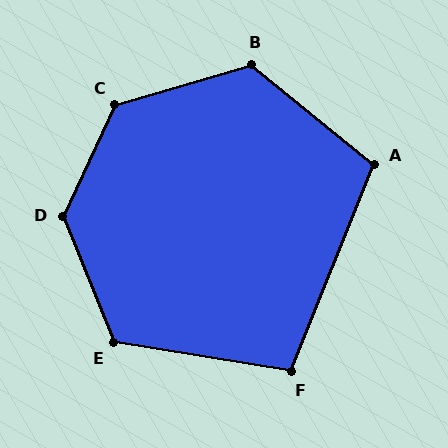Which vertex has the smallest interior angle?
F, at approximately 103 degrees.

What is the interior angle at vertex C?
Approximately 131 degrees (obtuse).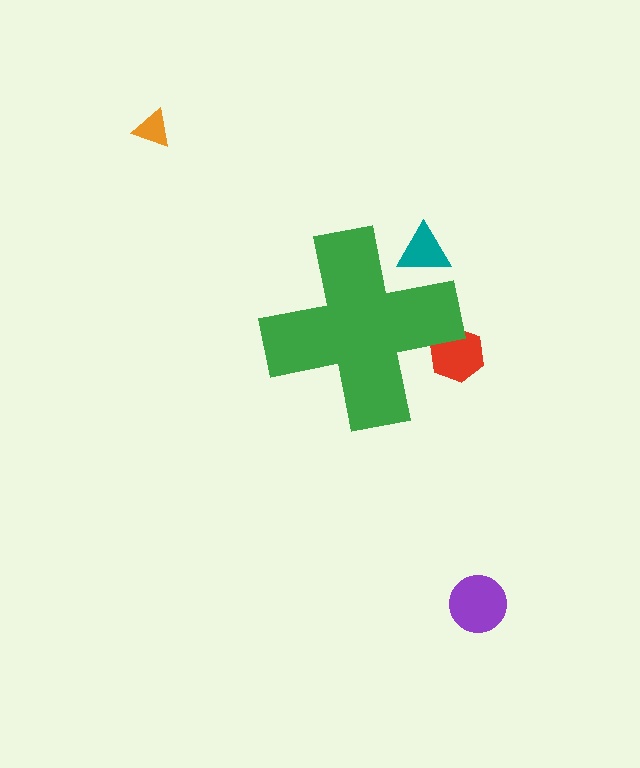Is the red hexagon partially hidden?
Yes, the red hexagon is partially hidden behind the green cross.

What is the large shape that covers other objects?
A green cross.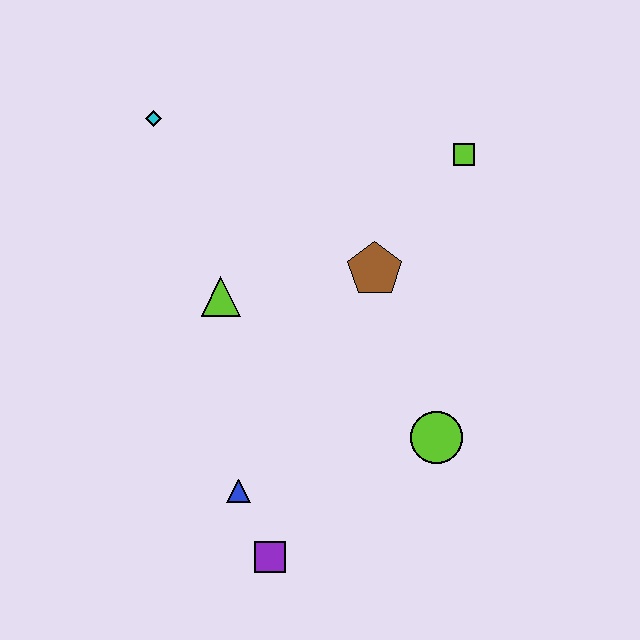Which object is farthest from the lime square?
The purple square is farthest from the lime square.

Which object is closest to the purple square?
The blue triangle is closest to the purple square.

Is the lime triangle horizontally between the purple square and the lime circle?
No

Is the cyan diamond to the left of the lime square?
Yes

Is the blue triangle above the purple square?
Yes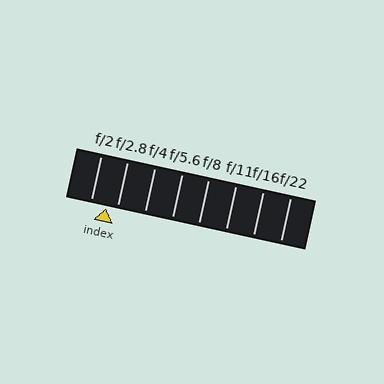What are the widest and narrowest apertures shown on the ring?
The widest aperture shown is f/2 and the narrowest is f/22.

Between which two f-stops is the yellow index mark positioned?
The index mark is between f/2 and f/2.8.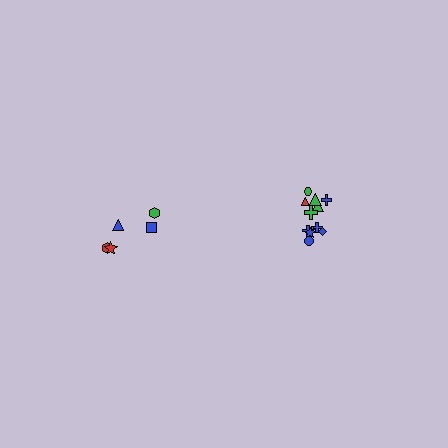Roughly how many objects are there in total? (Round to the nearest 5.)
Roughly 15 objects in total.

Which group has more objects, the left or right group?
The right group.